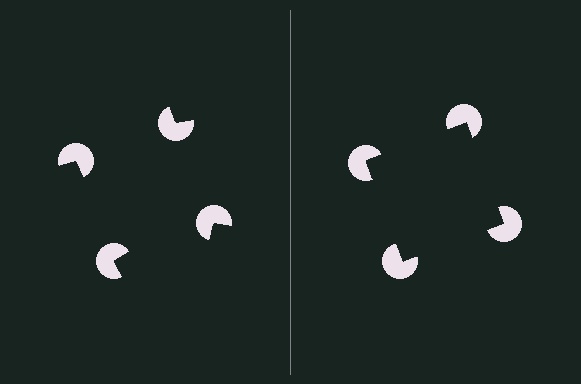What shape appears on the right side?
An illusory square.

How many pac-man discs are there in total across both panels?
8 — 4 on each side.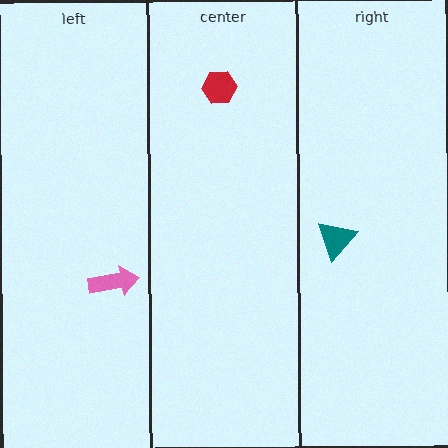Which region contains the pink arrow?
The left region.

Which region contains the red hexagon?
The center region.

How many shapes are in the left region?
1.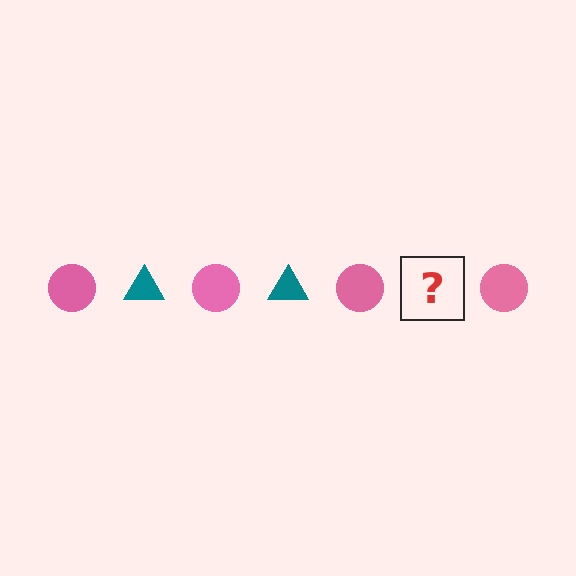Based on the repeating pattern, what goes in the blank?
The blank should be a teal triangle.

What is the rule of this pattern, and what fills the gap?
The rule is that the pattern alternates between pink circle and teal triangle. The gap should be filled with a teal triangle.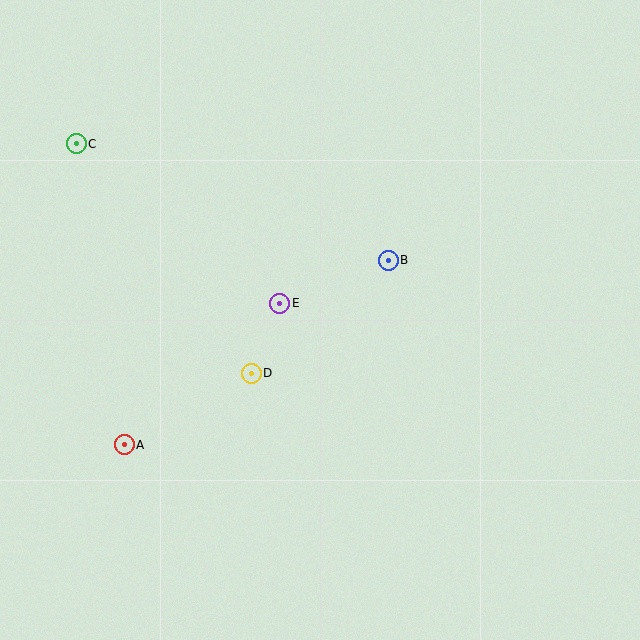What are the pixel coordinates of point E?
Point E is at (280, 303).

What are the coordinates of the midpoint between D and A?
The midpoint between D and A is at (188, 409).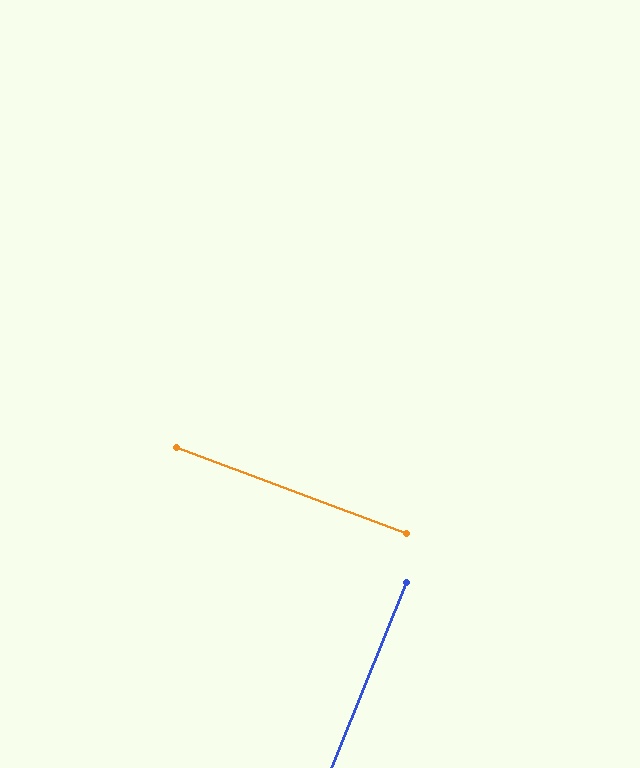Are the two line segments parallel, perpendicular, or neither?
Perpendicular — they meet at approximately 89°.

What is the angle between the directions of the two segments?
Approximately 89 degrees.